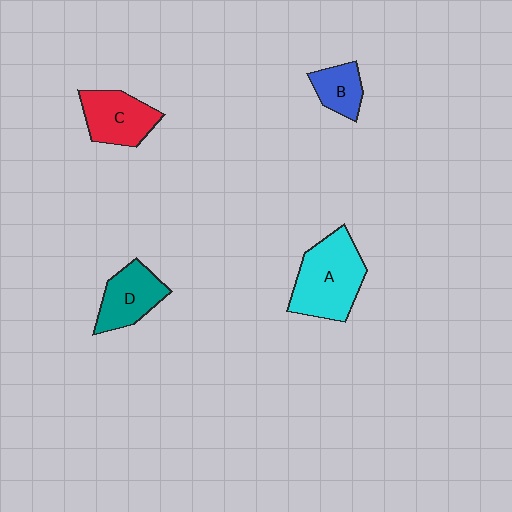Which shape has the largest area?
Shape A (cyan).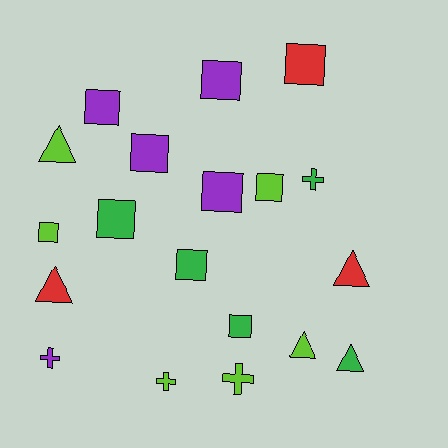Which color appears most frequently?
Lime, with 6 objects.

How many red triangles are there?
There are 2 red triangles.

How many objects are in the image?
There are 19 objects.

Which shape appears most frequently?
Square, with 10 objects.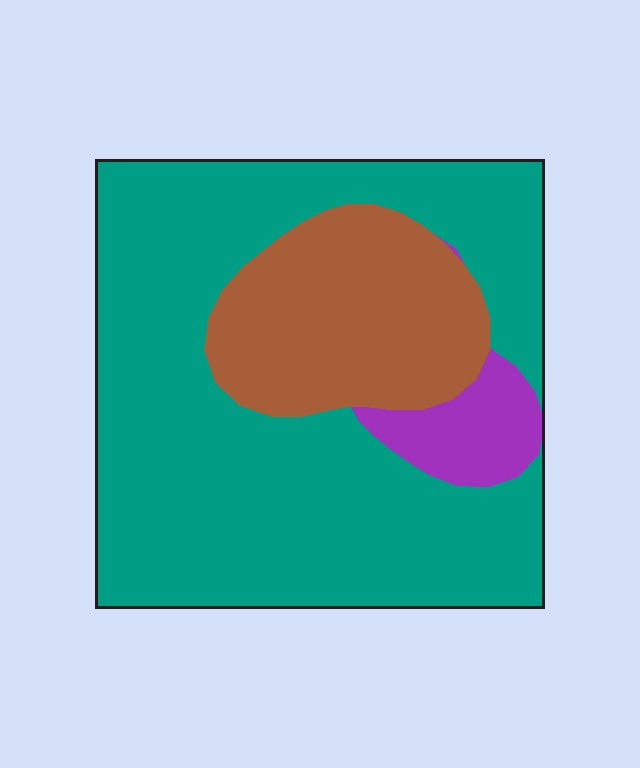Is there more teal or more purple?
Teal.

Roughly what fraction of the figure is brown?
Brown covers about 25% of the figure.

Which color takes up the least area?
Purple, at roughly 5%.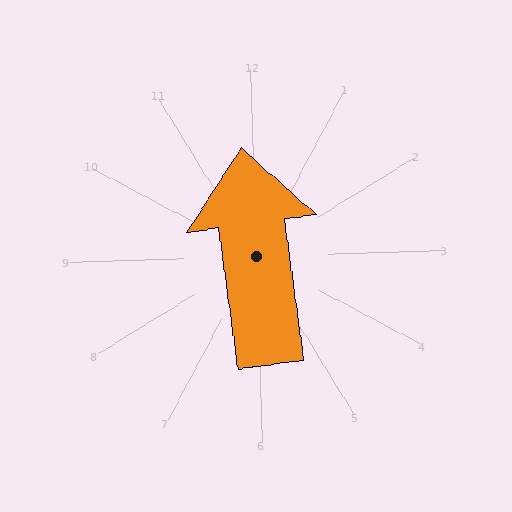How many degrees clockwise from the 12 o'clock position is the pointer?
Approximately 354 degrees.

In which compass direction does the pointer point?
North.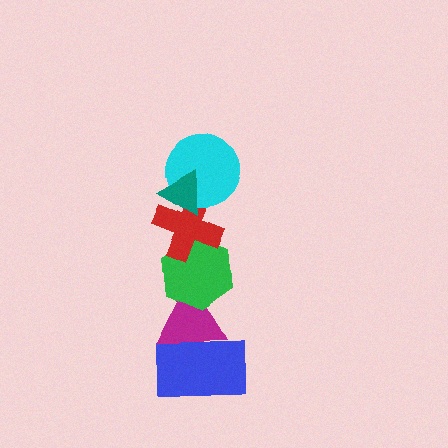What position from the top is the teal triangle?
The teal triangle is 1st from the top.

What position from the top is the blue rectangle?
The blue rectangle is 6th from the top.